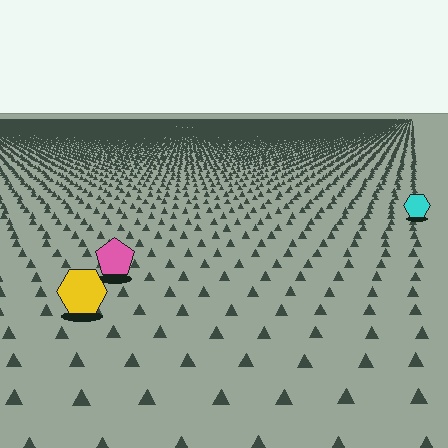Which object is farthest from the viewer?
The cyan hexagon is farthest from the viewer. It appears smaller and the ground texture around it is denser.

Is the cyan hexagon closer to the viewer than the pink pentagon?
No. The pink pentagon is closer — you can tell from the texture gradient: the ground texture is coarser near it.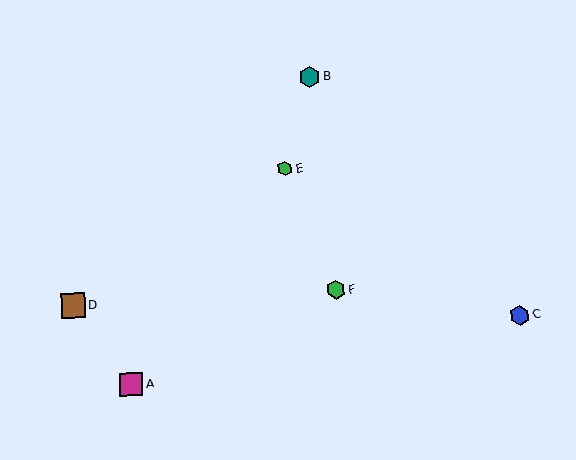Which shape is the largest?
The brown square (labeled D) is the largest.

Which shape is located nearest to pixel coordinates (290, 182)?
The green hexagon (labeled E) at (285, 169) is nearest to that location.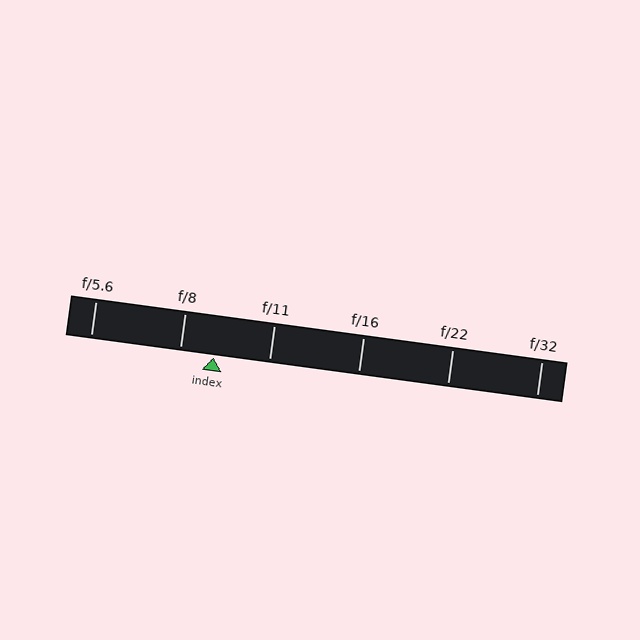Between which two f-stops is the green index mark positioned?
The index mark is between f/8 and f/11.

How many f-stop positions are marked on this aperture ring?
There are 6 f-stop positions marked.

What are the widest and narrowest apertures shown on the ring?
The widest aperture shown is f/5.6 and the narrowest is f/32.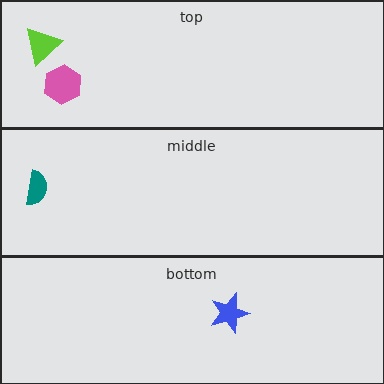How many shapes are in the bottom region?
1.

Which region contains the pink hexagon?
The top region.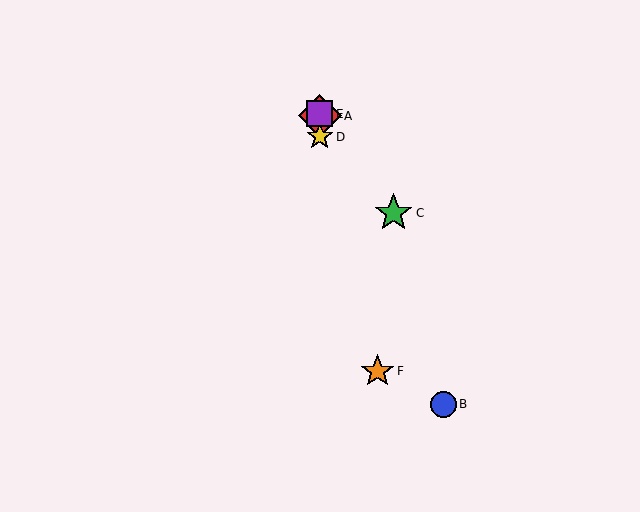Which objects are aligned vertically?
Objects A, D, E are aligned vertically.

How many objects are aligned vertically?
3 objects (A, D, E) are aligned vertically.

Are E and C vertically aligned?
No, E is at x≈320 and C is at x≈394.